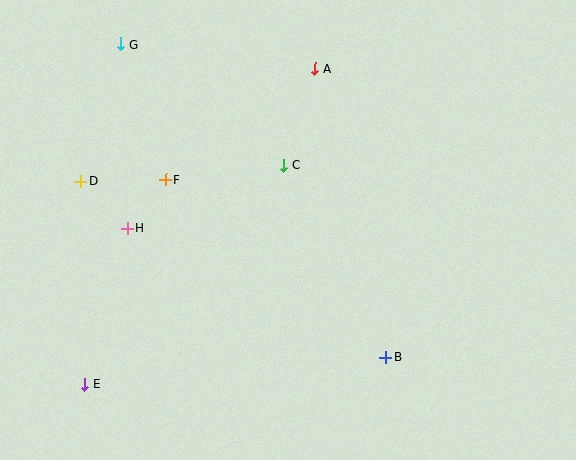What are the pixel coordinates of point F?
Point F is at (166, 179).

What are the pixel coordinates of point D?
Point D is at (81, 181).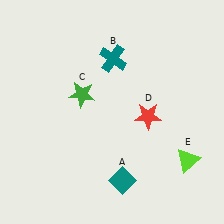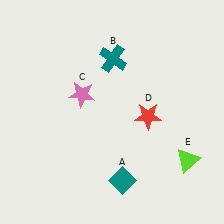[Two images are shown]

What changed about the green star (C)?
In Image 1, C is green. In Image 2, it changed to pink.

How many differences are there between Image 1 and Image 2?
There is 1 difference between the two images.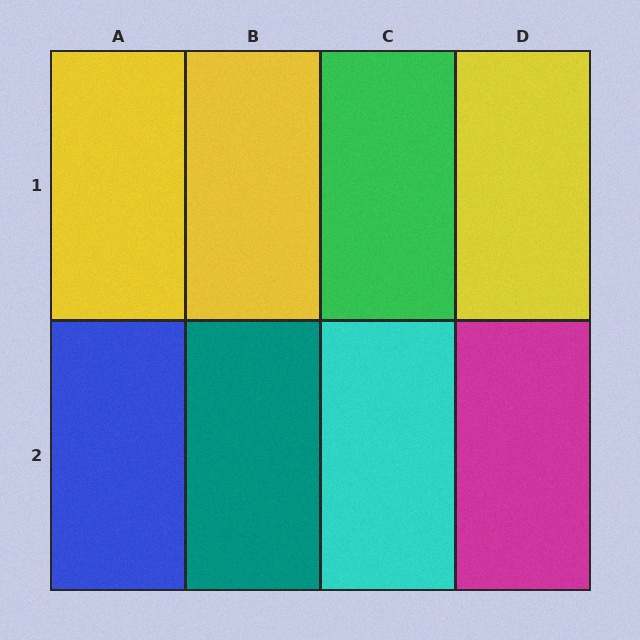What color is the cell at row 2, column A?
Blue.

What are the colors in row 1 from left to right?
Yellow, yellow, green, yellow.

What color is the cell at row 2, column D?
Magenta.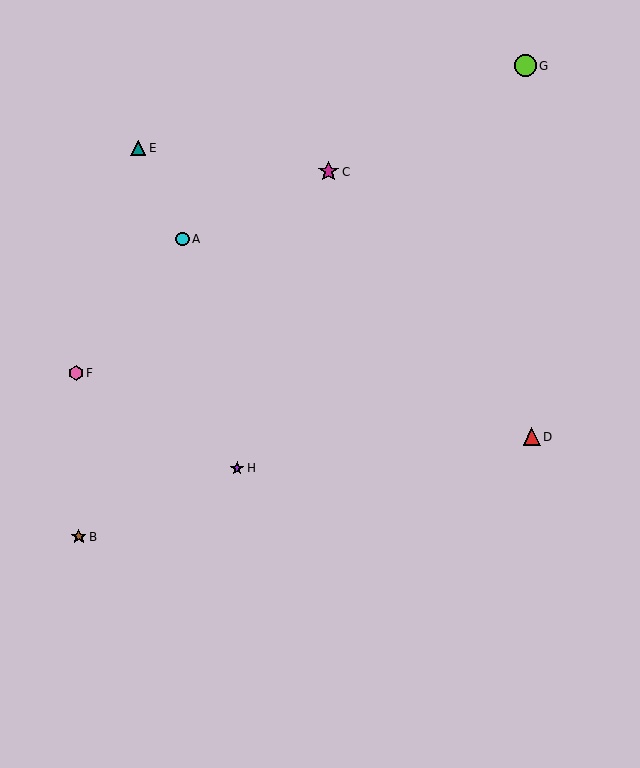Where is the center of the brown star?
The center of the brown star is at (79, 537).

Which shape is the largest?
The lime circle (labeled G) is the largest.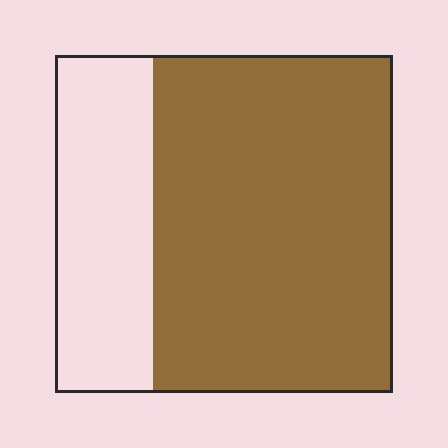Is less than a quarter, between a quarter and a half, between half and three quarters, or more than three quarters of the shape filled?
Between half and three quarters.